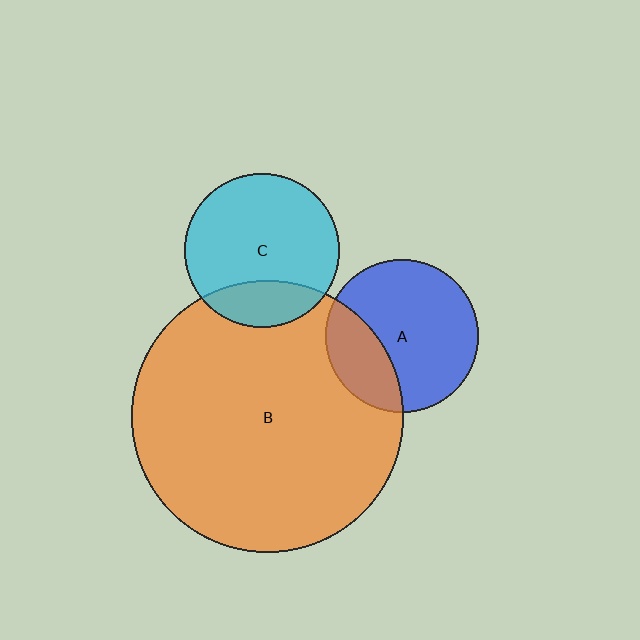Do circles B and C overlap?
Yes.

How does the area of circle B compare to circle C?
Approximately 3.1 times.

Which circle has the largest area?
Circle B (orange).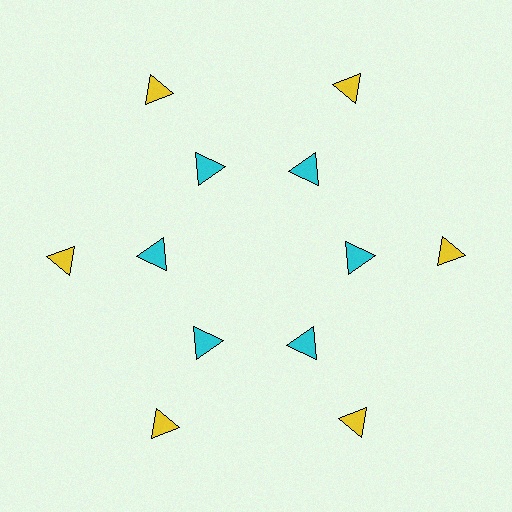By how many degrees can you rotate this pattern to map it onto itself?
The pattern maps onto itself every 60 degrees of rotation.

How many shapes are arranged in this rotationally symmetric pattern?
There are 12 shapes, arranged in 6 groups of 2.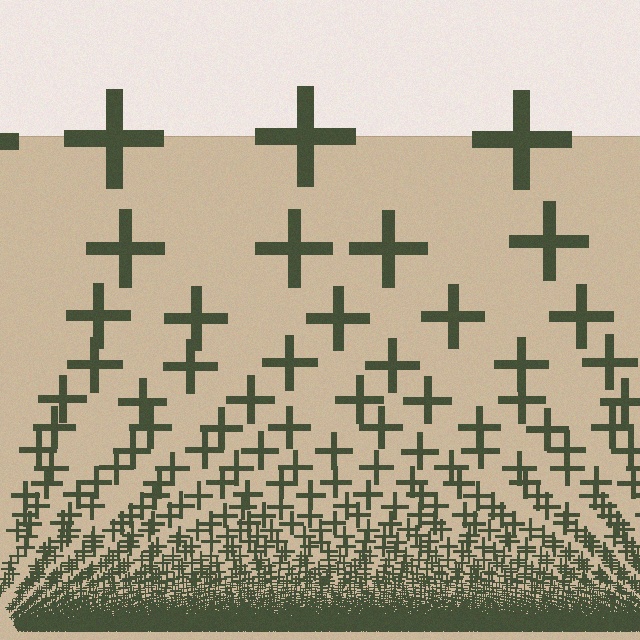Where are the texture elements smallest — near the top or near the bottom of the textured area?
Near the bottom.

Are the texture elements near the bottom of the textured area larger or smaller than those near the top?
Smaller. The gradient is inverted — elements near the bottom are smaller and denser.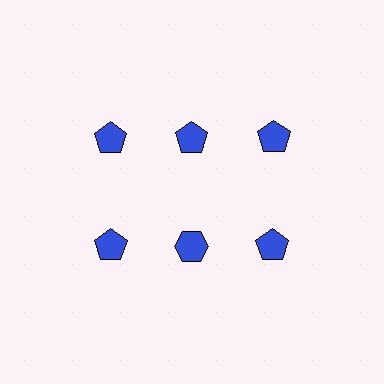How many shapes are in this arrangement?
There are 6 shapes arranged in a grid pattern.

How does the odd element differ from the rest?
It has a different shape: hexagon instead of pentagon.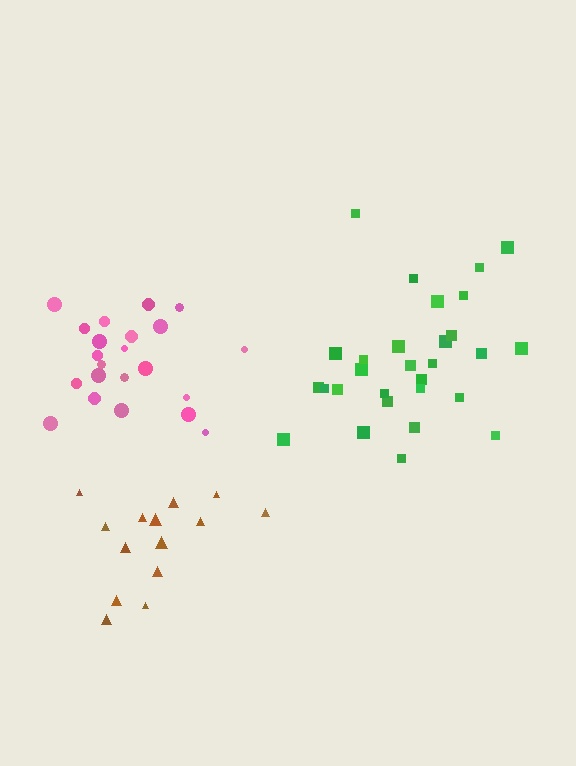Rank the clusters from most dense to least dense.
brown, green, pink.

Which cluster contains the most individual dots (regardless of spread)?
Green (29).